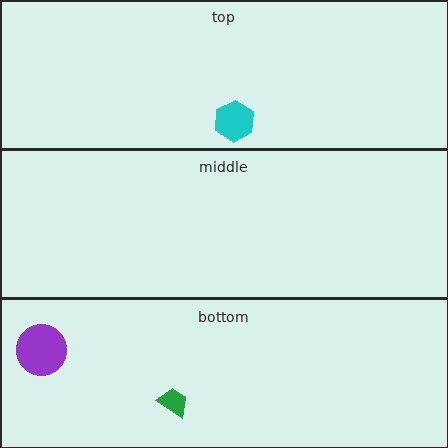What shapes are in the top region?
The cyan hexagon.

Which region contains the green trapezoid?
The bottom region.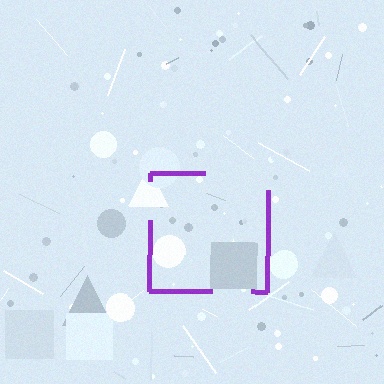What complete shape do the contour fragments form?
The contour fragments form a square.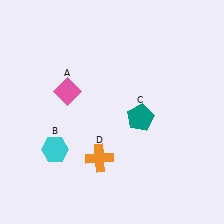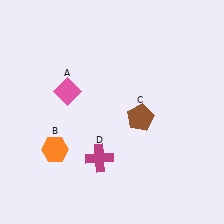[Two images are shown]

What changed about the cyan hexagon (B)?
In Image 1, B is cyan. In Image 2, it changed to orange.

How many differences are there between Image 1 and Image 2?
There are 3 differences between the two images.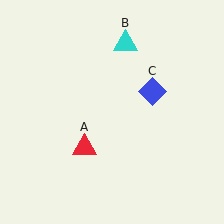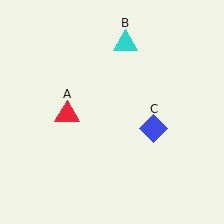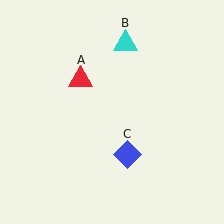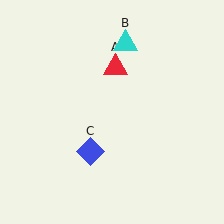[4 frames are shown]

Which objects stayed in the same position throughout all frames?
Cyan triangle (object B) remained stationary.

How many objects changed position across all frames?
2 objects changed position: red triangle (object A), blue diamond (object C).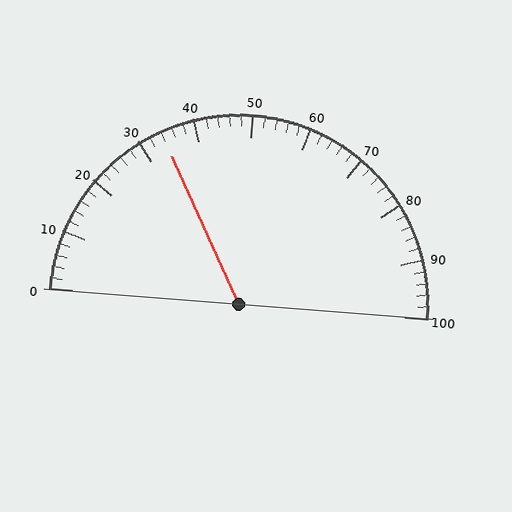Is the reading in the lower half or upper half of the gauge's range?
The reading is in the lower half of the range (0 to 100).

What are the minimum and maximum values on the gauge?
The gauge ranges from 0 to 100.